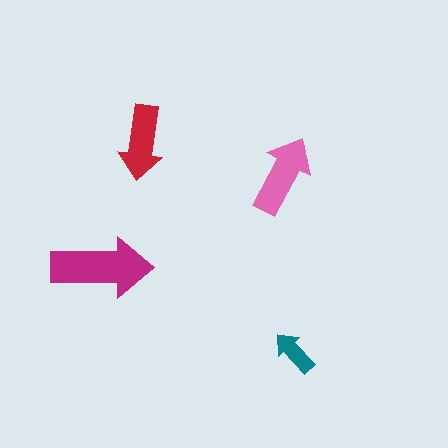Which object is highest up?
The red arrow is topmost.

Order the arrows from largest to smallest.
the magenta one, the pink one, the red one, the teal one.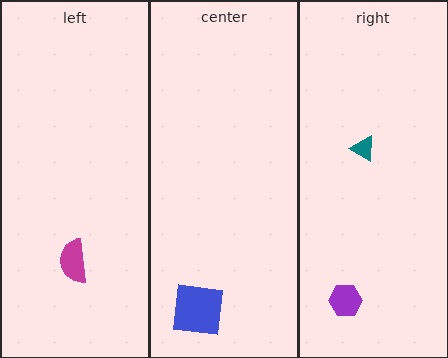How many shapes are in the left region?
1.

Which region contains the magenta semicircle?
The left region.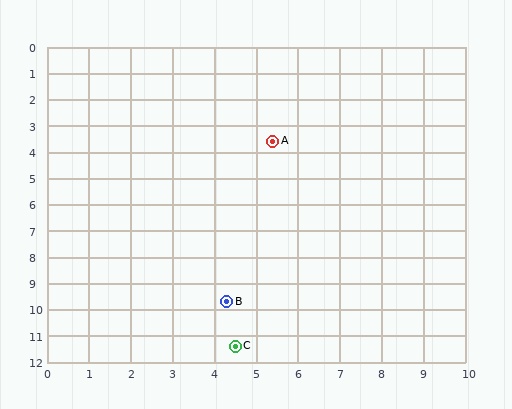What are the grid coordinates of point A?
Point A is at approximately (5.4, 3.6).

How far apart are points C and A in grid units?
Points C and A are about 7.9 grid units apart.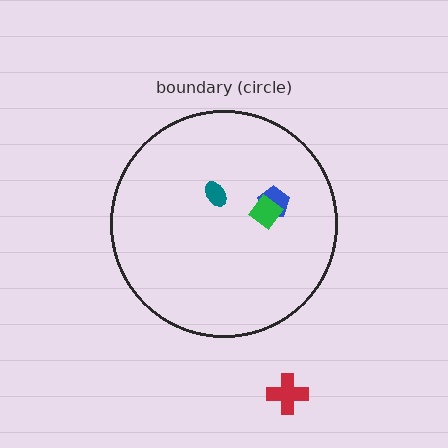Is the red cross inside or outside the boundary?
Outside.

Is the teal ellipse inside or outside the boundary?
Inside.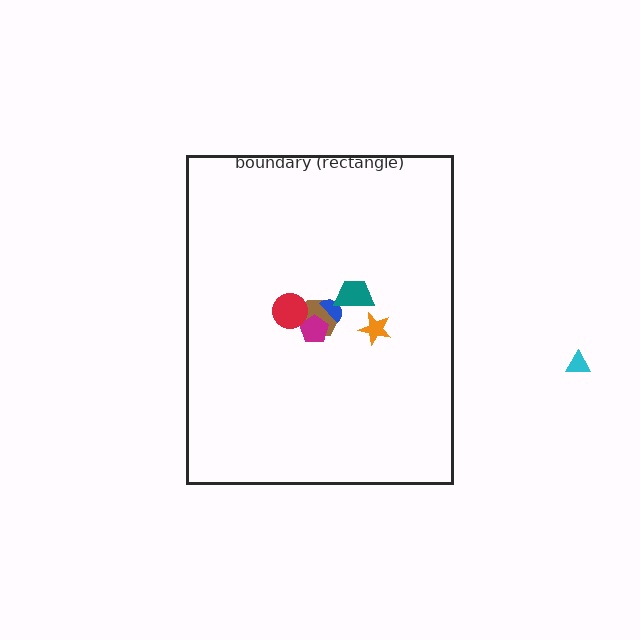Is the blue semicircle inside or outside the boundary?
Inside.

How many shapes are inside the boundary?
6 inside, 1 outside.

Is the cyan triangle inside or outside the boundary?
Outside.